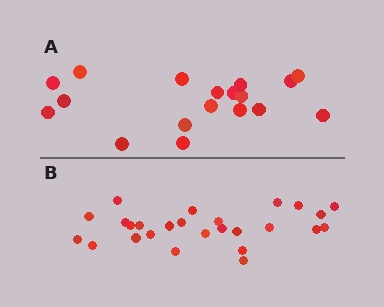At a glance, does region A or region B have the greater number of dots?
Region B (the bottom region) has more dots.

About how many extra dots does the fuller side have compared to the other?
Region B has roughly 8 or so more dots than region A.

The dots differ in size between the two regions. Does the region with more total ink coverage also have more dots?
No. Region A has more total ink coverage because its dots are larger, but region B actually contains more individual dots. Total area can be misleading — the number of items is what matters here.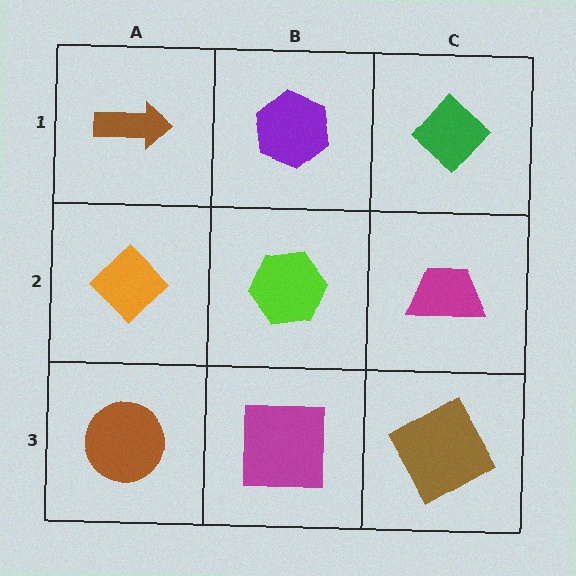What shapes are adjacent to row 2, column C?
A green diamond (row 1, column C), a brown square (row 3, column C), a lime hexagon (row 2, column B).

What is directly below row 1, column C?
A magenta trapezoid.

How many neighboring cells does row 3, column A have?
2.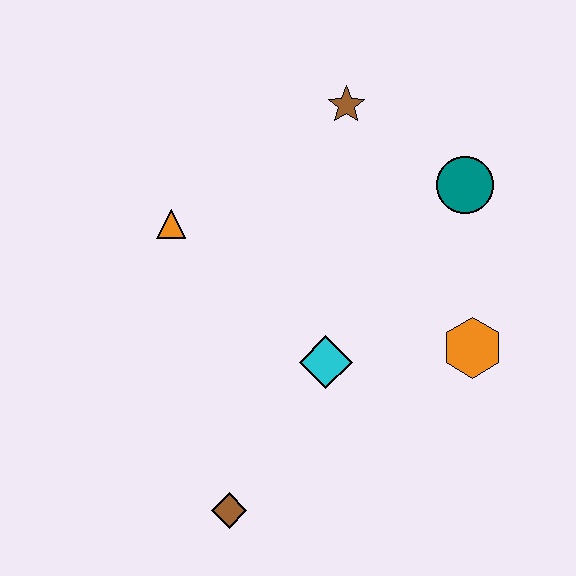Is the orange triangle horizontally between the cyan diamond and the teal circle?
No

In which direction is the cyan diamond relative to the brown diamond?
The cyan diamond is above the brown diamond.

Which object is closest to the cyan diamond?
The orange hexagon is closest to the cyan diamond.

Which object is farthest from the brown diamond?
The brown star is farthest from the brown diamond.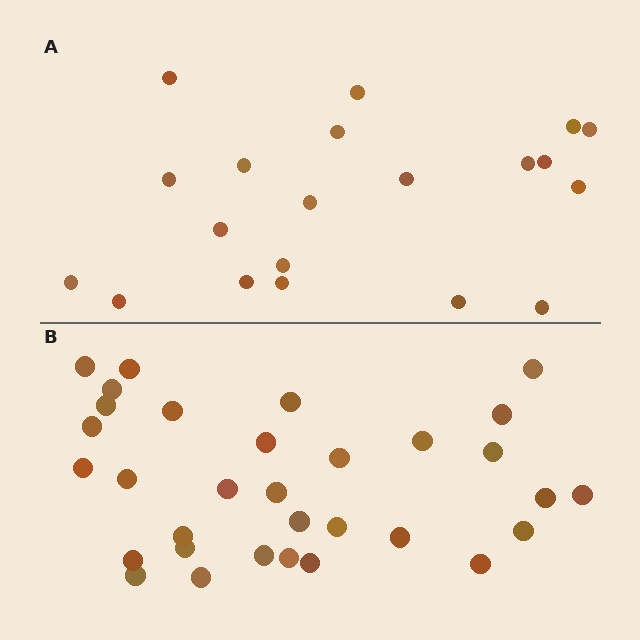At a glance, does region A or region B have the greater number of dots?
Region B (the bottom region) has more dots.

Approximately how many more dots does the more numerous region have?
Region B has roughly 12 or so more dots than region A.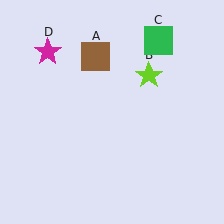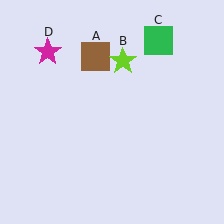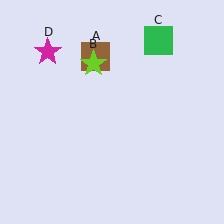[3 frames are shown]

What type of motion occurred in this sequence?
The lime star (object B) rotated counterclockwise around the center of the scene.